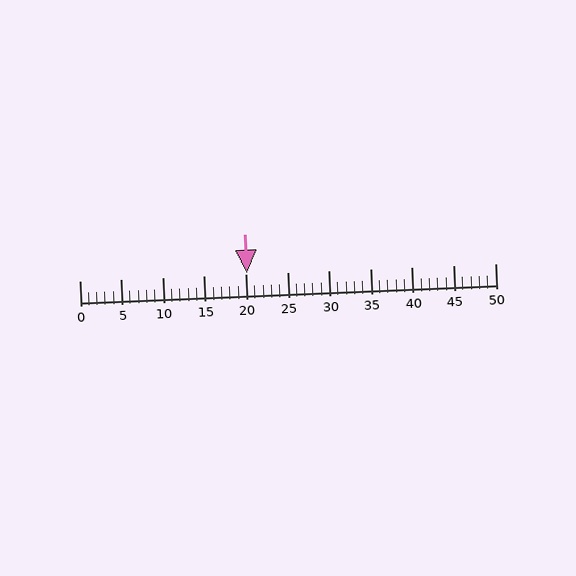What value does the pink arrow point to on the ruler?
The pink arrow points to approximately 20.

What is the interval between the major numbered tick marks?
The major tick marks are spaced 5 units apart.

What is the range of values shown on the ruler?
The ruler shows values from 0 to 50.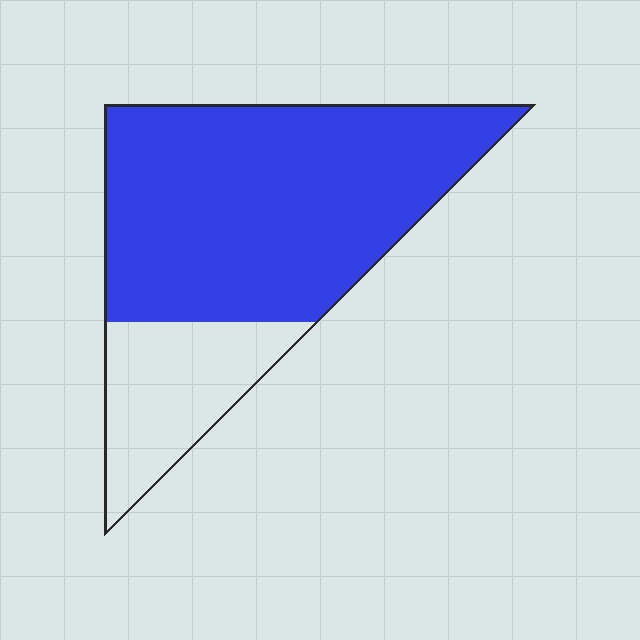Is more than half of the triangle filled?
Yes.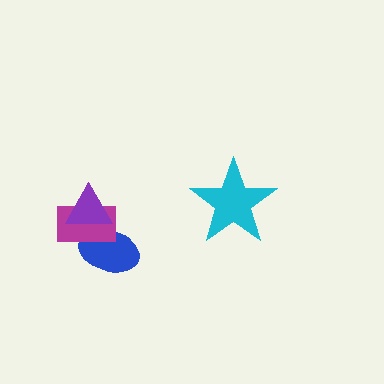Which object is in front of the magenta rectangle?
The purple triangle is in front of the magenta rectangle.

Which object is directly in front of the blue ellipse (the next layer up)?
The magenta rectangle is directly in front of the blue ellipse.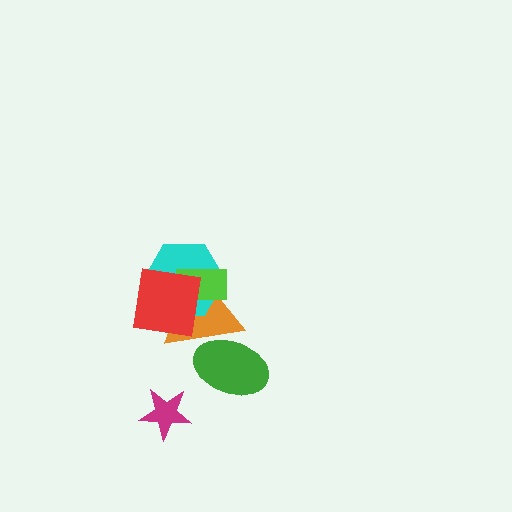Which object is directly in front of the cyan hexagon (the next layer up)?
The lime rectangle is directly in front of the cyan hexagon.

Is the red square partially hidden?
No, no other shape covers it.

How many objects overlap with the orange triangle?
4 objects overlap with the orange triangle.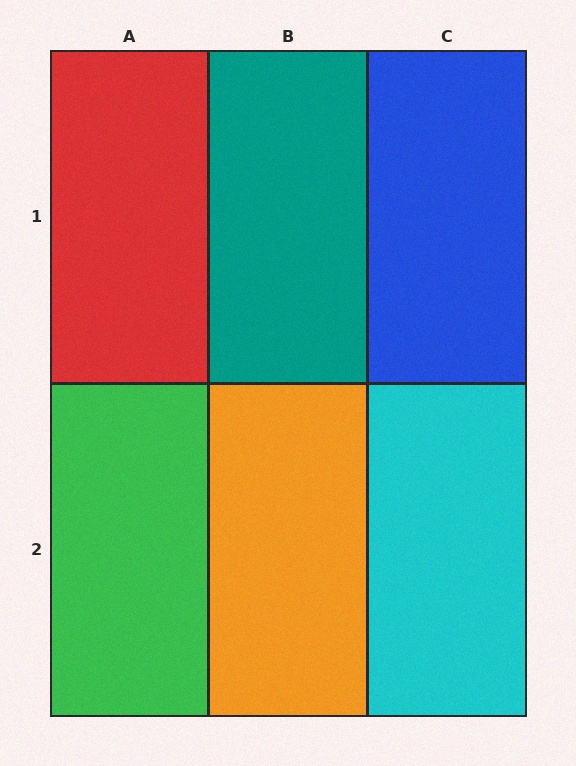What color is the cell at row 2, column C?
Cyan.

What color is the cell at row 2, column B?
Orange.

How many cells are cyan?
1 cell is cyan.